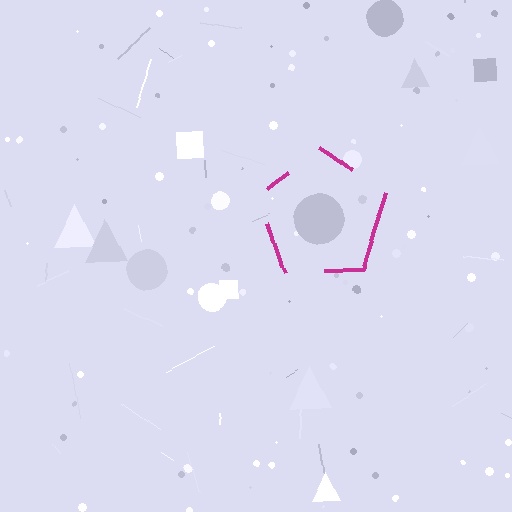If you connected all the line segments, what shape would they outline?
They would outline a pentagon.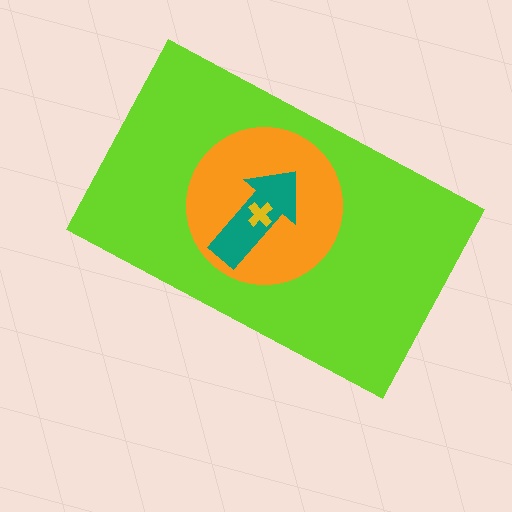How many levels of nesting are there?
4.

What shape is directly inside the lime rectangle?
The orange circle.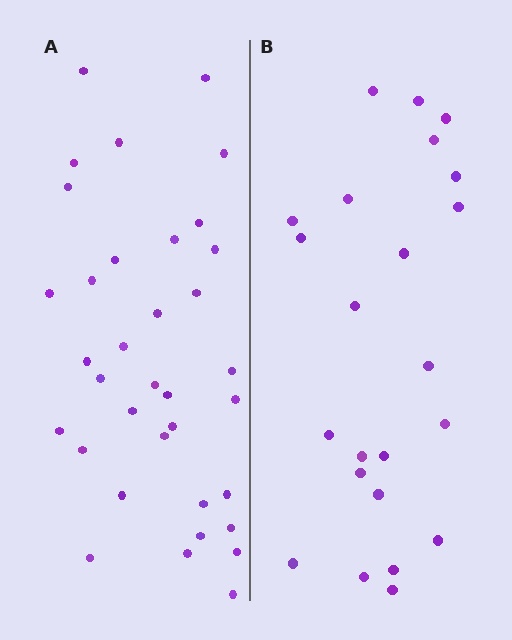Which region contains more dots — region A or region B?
Region A (the left region) has more dots.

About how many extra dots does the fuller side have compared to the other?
Region A has roughly 12 or so more dots than region B.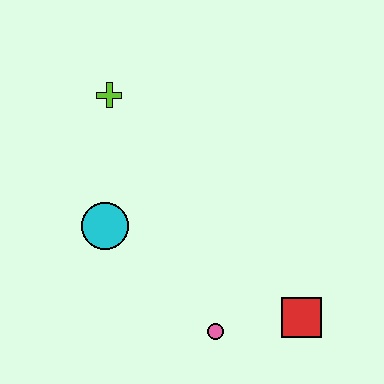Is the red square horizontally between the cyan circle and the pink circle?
No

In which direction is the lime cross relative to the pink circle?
The lime cross is above the pink circle.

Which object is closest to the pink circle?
The red square is closest to the pink circle.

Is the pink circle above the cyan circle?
No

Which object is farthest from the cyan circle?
The red square is farthest from the cyan circle.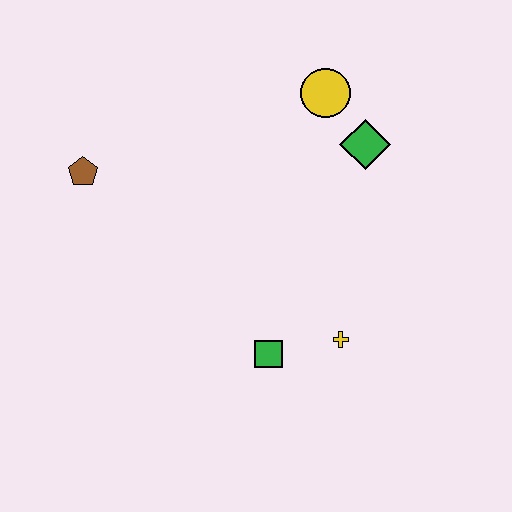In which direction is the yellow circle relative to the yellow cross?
The yellow circle is above the yellow cross.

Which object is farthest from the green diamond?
The brown pentagon is farthest from the green diamond.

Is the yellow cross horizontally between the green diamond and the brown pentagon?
Yes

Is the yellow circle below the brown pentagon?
No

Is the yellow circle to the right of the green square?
Yes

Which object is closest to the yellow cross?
The green square is closest to the yellow cross.